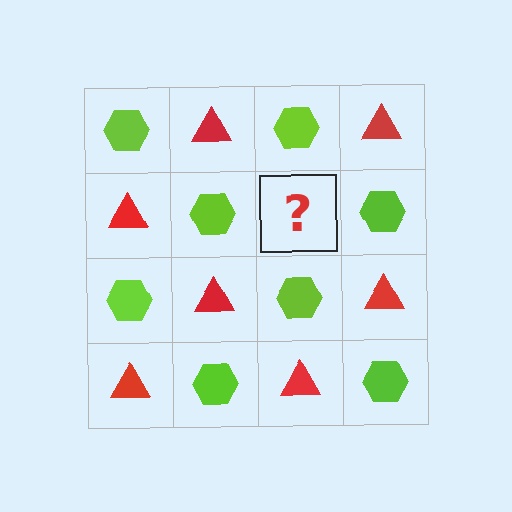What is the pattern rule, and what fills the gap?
The rule is that it alternates lime hexagon and red triangle in a checkerboard pattern. The gap should be filled with a red triangle.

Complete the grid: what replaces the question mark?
The question mark should be replaced with a red triangle.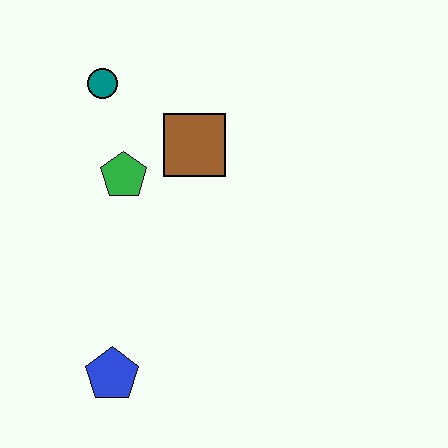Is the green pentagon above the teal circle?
No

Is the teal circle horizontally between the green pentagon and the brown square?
No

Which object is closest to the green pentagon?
The brown square is closest to the green pentagon.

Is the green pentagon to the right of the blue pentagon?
Yes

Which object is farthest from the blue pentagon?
The teal circle is farthest from the blue pentagon.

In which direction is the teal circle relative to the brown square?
The teal circle is to the left of the brown square.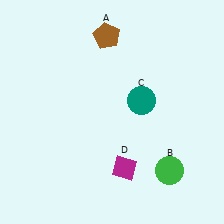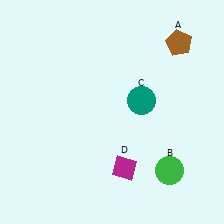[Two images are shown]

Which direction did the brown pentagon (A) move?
The brown pentagon (A) moved right.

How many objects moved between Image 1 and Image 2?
1 object moved between the two images.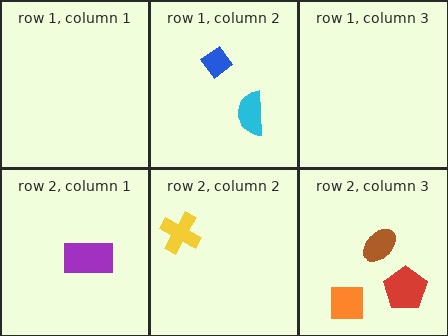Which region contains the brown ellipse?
The row 2, column 3 region.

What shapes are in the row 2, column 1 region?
The purple rectangle.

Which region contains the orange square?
The row 2, column 3 region.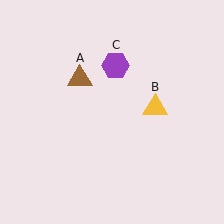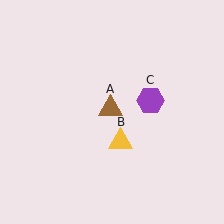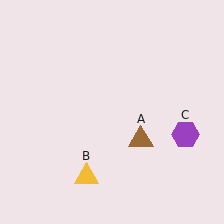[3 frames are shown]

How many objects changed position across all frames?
3 objects changed position: brown triangle (object A), yellow triangle (object B), purple hexagon (object C).